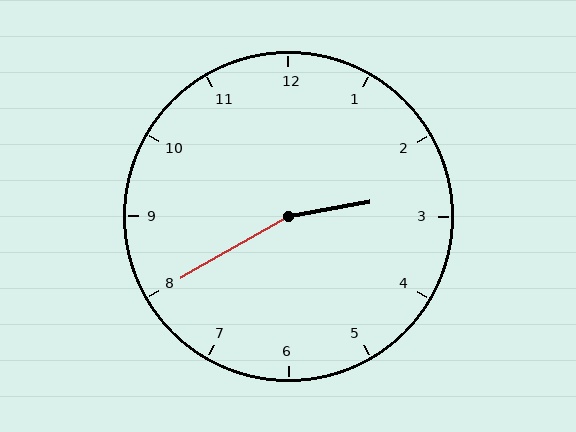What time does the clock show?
2:40.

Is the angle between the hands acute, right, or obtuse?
It is obtuse.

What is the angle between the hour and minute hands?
Approximately 160 degrees.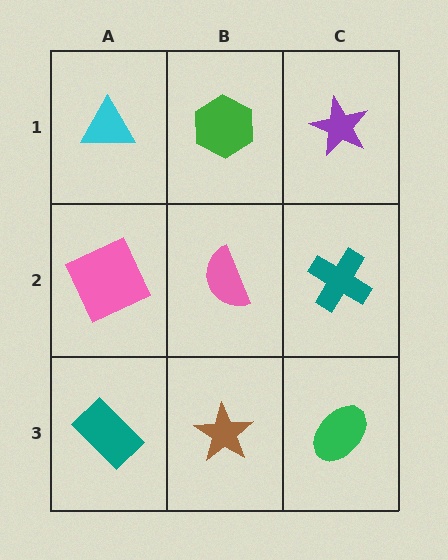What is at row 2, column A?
A pink square.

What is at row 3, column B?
A brown star.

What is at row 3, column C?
A green ellipse.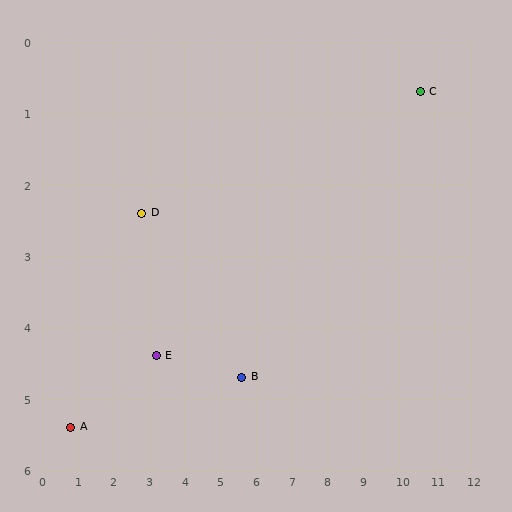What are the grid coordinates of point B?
Point B is at approximately (5.6, 4.7).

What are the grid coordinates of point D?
Point D is at approximately (2.8, 2.4).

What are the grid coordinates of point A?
Point A is at approximately (0.8, 5.4).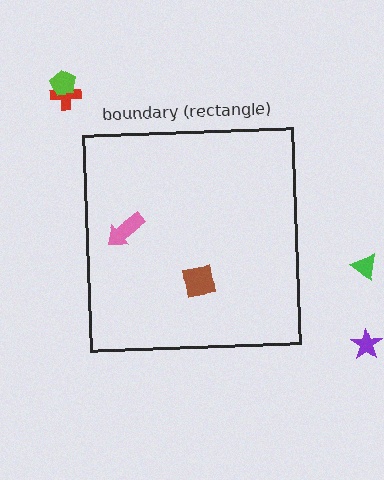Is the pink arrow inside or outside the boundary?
Inside.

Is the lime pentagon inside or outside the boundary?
Outside.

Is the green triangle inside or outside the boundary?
Outside.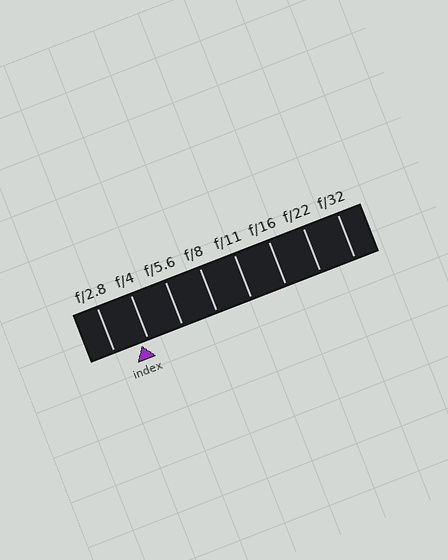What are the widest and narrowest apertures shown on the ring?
The widest aperture shown is f/2.8 and the narrowest is f/32.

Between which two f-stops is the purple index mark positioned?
The index mark is between f/2.8 and f/4.